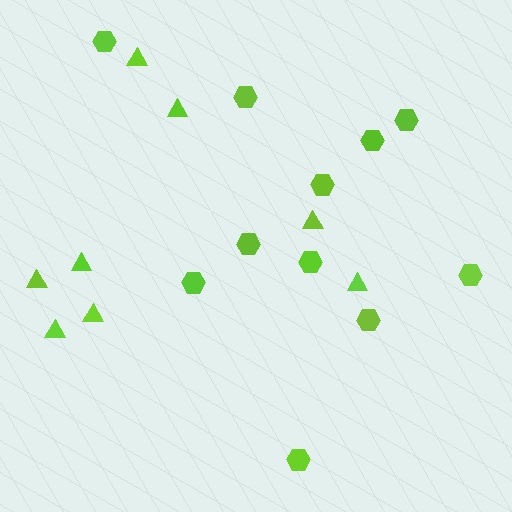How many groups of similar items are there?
There are 2 groups: one group of triangles (8) and one group of hexagons (11).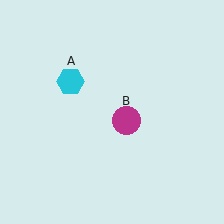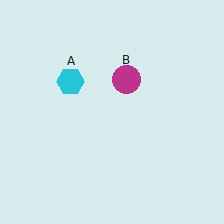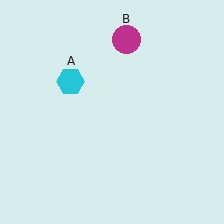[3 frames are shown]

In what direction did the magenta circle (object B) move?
The magenta circle (object B) moved up.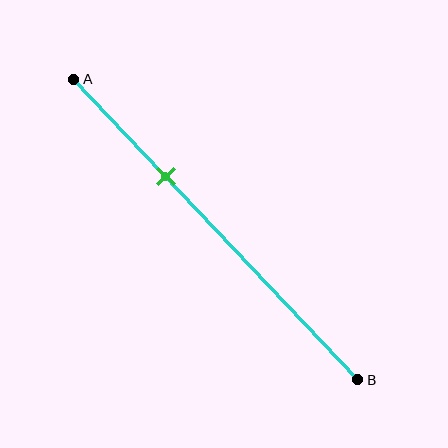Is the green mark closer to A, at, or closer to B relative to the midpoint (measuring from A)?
The green mark is closer to point A than the midpoint of segment AB.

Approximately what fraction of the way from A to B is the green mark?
The green mark is approximately 30% of the way from A to B.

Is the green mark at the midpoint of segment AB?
No, the mark is at about 30% from A, not at the 50% midpoint.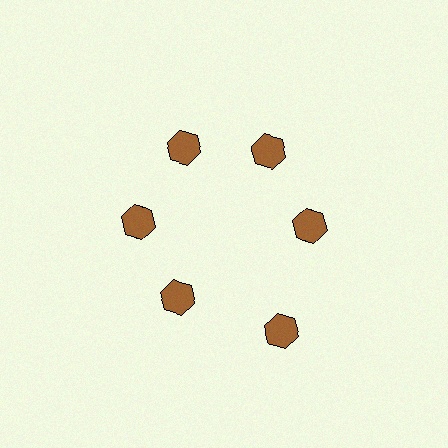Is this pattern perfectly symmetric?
No. The 6 brown hexagons are arranged in a ring, but one element near the 5 o'clock position is pushed outward from the center, breaking the 6-fold rotational symmetry.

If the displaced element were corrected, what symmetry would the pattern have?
It would have 6-fold rotational symmetry — the pattern would map onto itself every 60 degrees.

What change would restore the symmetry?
The symmetry would be restored by moving it inward, back onto the ring so that all 6 hexagons sit at equal angles and equal distance from the center.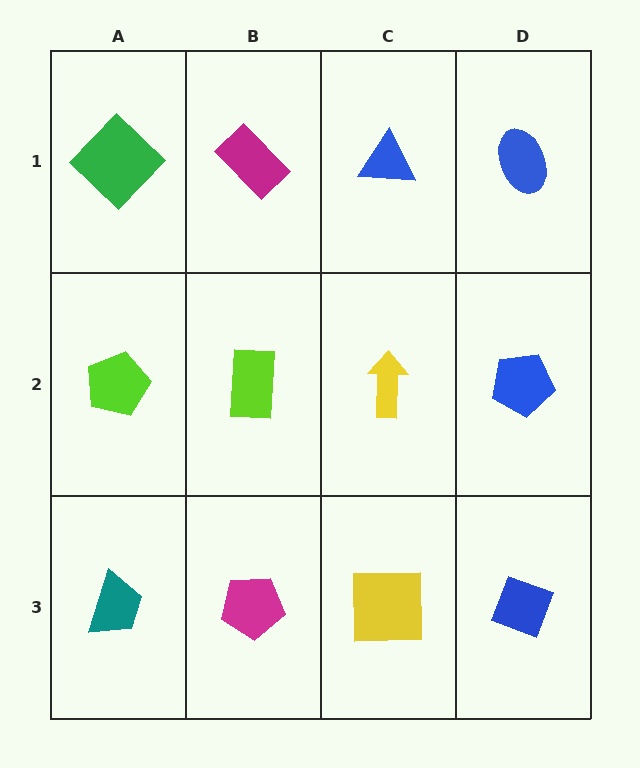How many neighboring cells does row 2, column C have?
4.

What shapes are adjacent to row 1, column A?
A lime pentagon (row 2, column A), a magenta rectangle (row 1, column B).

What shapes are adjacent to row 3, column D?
A blue pentagon (row 2, column D), a yellow square (row 3, column C).